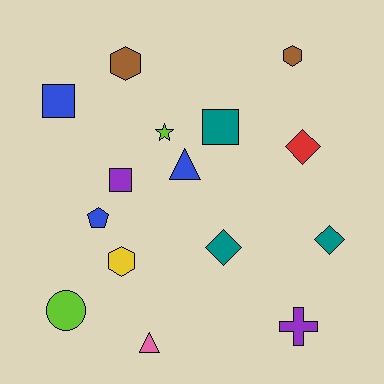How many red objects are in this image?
There is 1 red object.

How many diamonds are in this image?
There are 3 diamonds.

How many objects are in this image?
There are 15 objects.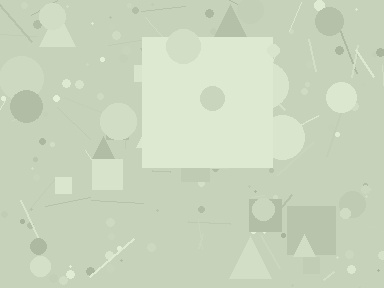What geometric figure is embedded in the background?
A square is embedded in the background.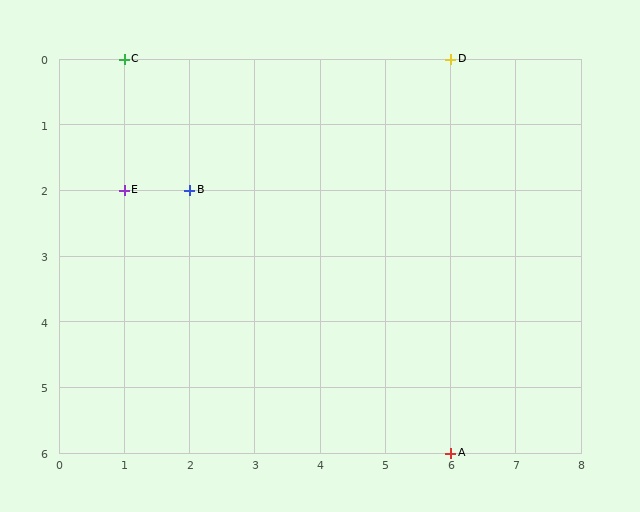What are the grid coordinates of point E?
Point E is at grid coordinates (1, 2).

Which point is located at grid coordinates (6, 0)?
Point D is at (6, 0).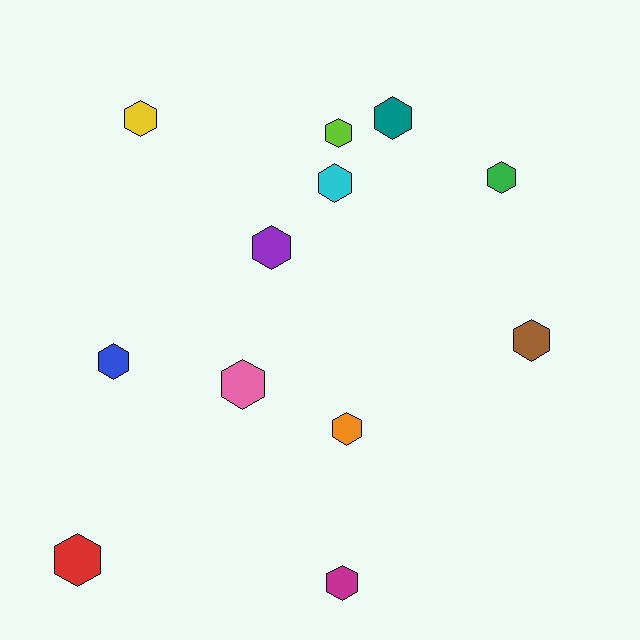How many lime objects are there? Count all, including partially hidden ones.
There is 1 lime object.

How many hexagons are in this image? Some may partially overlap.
There are 12 hexagons.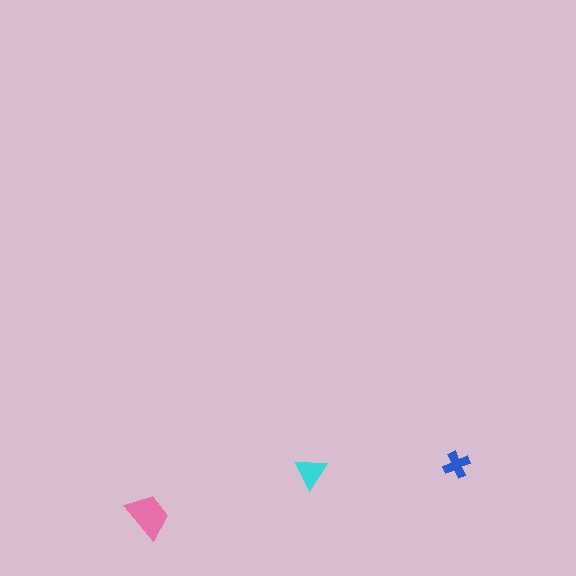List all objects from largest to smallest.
The pink trapezoid, the cyan triangle, the blue cross.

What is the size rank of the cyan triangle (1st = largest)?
2nd.